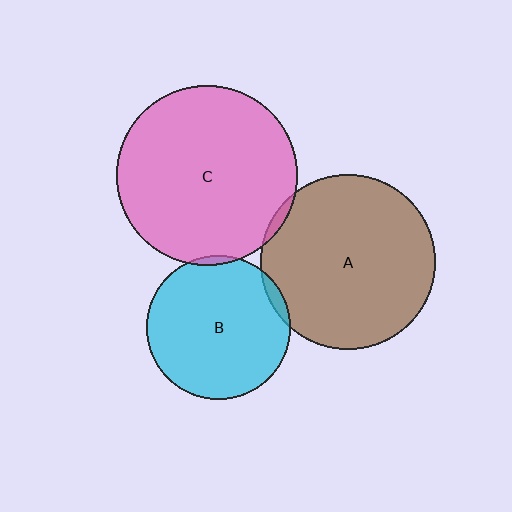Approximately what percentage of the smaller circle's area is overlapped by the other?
Approximately 5%.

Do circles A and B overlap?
Yes.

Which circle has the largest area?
Circle C (pink).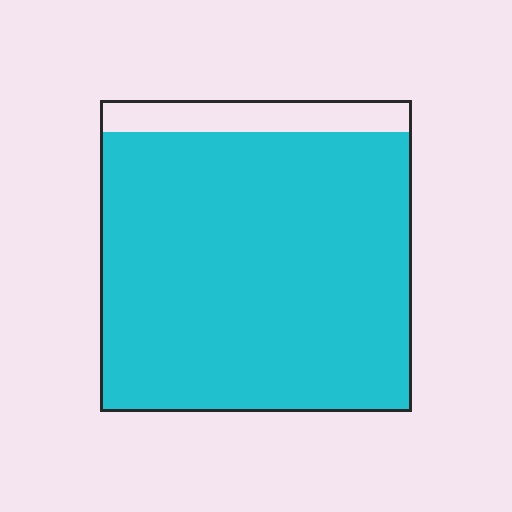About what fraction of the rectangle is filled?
About nine tenths (9/10).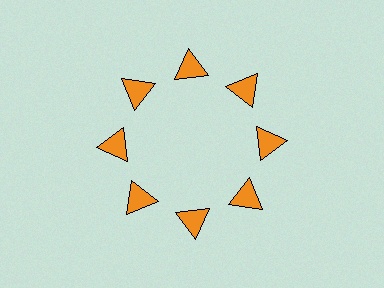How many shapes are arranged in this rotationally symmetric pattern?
There are 8 shapes, arranged in 8 groups of 1.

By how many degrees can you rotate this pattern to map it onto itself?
The pattern maps onto itself every 45 degrees of rotation.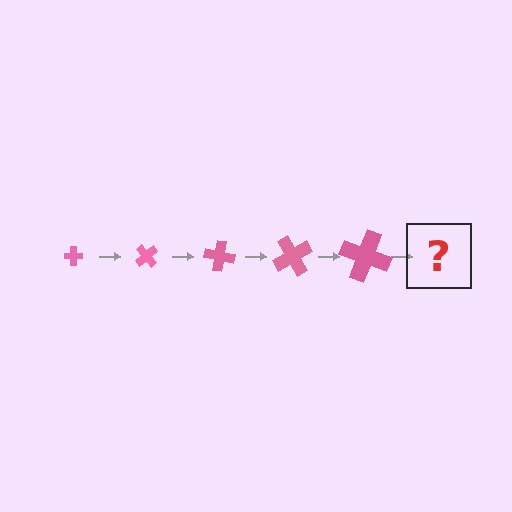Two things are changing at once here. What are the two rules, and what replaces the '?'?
The two rules are that the cross grows larger each step and it rotates 50 degrees each step. The '?' should be a cross, larger than the previous one and rotated 250 degrees from the start.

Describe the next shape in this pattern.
It should be a cross, larger than the previous one and rotated 250 degrees from the start.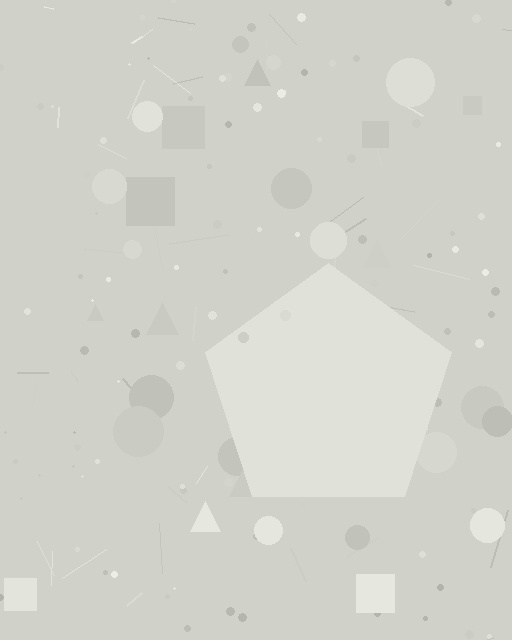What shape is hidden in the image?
A pentagon is hidden in the image.